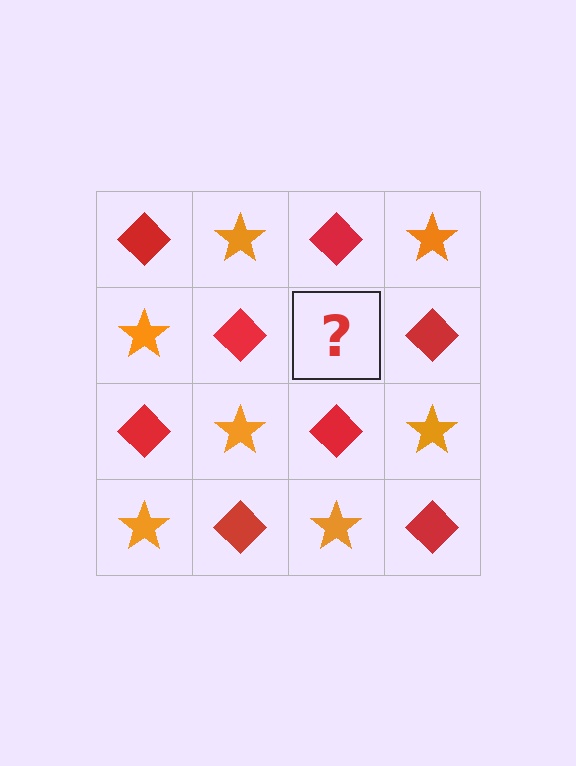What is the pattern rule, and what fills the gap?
The rule is that it alternates red diamond and orange star in a checkerboard pattern. The gap should be filled with an orange star.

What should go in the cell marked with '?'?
The missing cell should contain an orange star.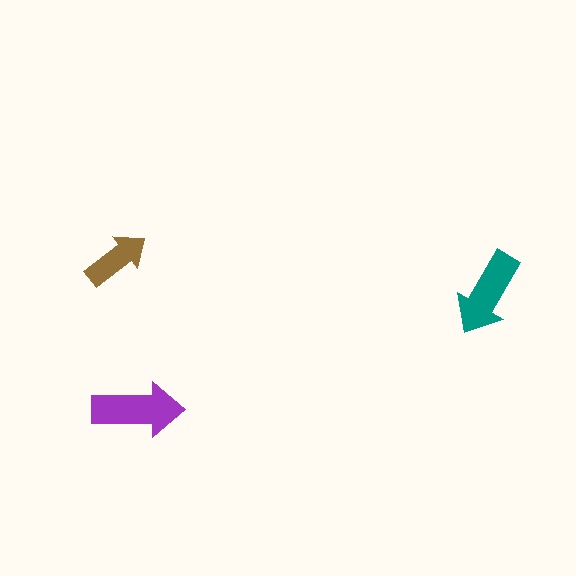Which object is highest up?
The brown arrow is topmost.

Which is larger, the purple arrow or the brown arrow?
The purple one.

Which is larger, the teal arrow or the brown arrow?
The teal one.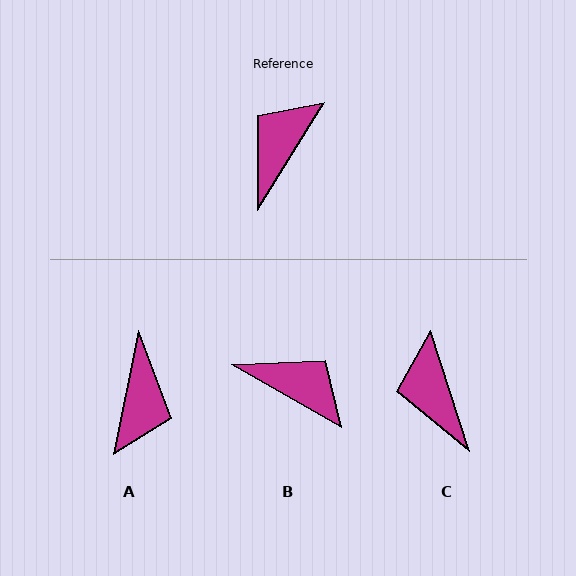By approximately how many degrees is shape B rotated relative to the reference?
Approximately 88 degrees clockwise.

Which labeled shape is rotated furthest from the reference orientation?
A, about 160 degrees away.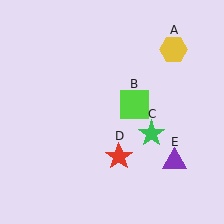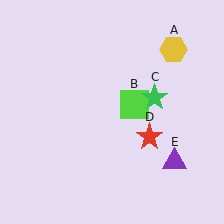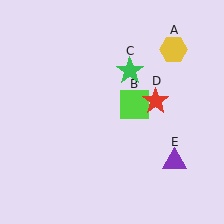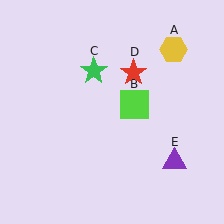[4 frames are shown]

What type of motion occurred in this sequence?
The green star (object C), red star (object D) rotated counterclockwise around the center of the scene.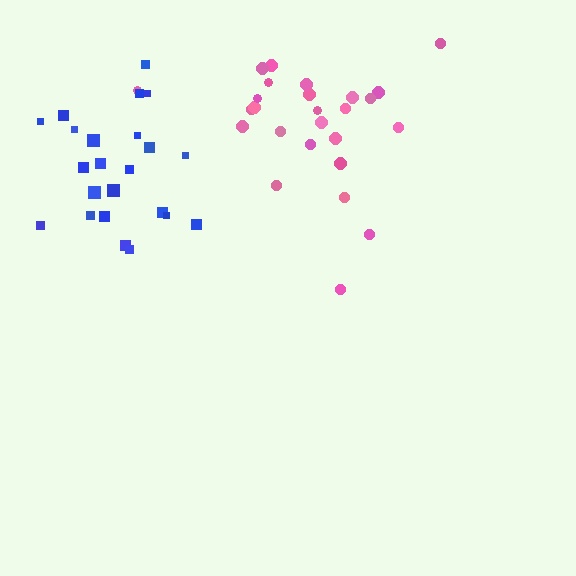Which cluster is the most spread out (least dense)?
Pink.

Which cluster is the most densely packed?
Blue.